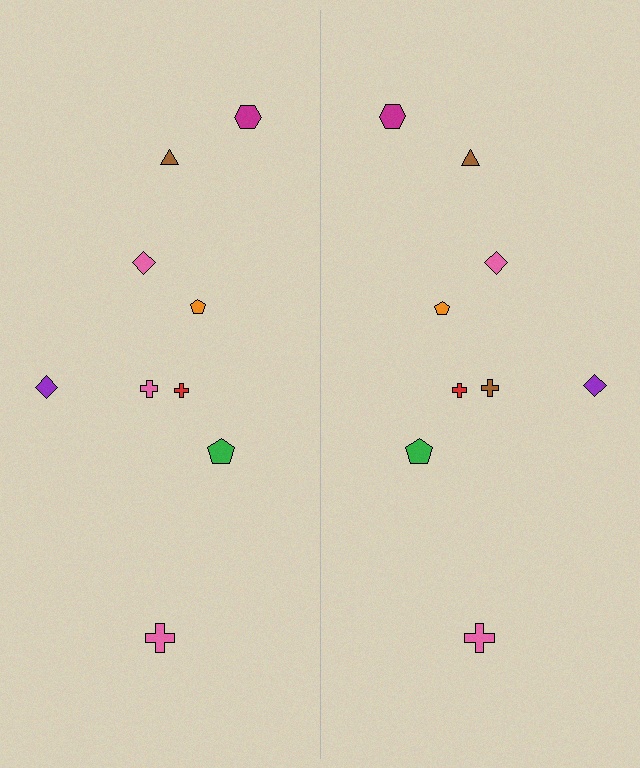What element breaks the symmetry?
The brown cross on the right side breaks the symmetry — its mirror counterpart is pink.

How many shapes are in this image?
There are 18 shapes in this image.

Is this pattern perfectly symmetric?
No, the pattern is not perfectly symmetric. The brown cross on the right side breaks the symmetry — its mirror counterpart is pink.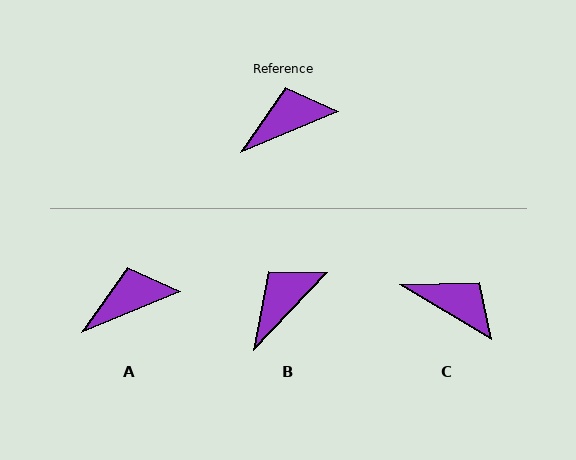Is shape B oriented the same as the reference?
No, it is off by about 24 degrees.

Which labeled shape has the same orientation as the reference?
A.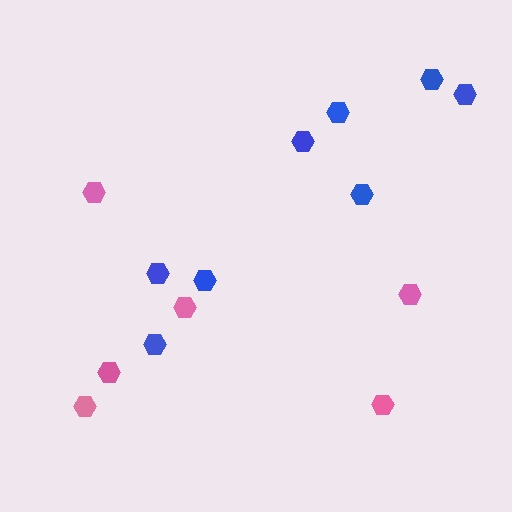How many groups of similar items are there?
There are 2 groups: one group of pink hexagons (6) and one group of blue hexagons (8).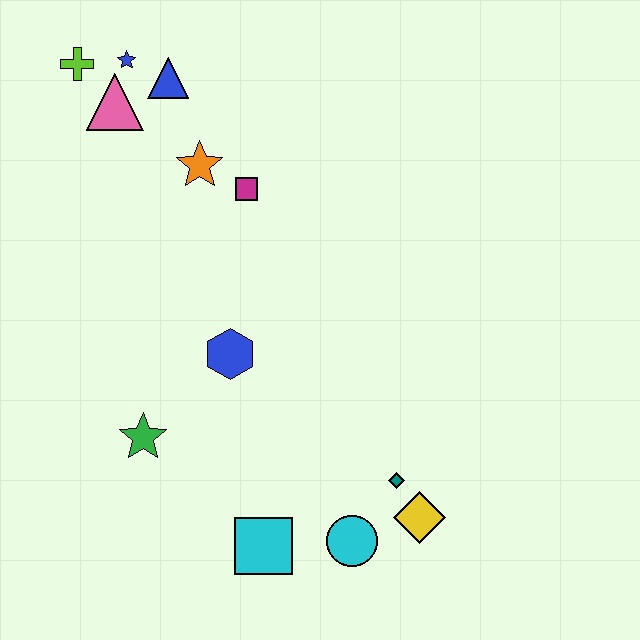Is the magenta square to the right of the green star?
Yes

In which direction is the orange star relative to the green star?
The orange star is above the green star.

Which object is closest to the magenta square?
The orange star is closest to the magenta square.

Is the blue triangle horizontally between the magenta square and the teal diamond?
No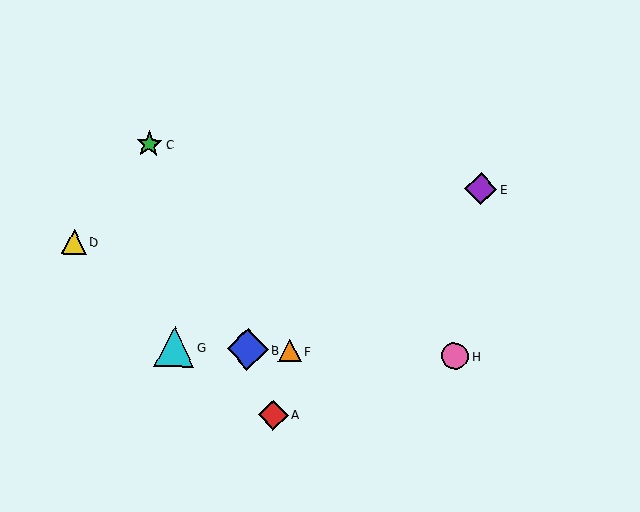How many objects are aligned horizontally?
4 objects (B, F, G, H) are aligned horizontally.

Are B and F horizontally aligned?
Yes, both are at y≈349.